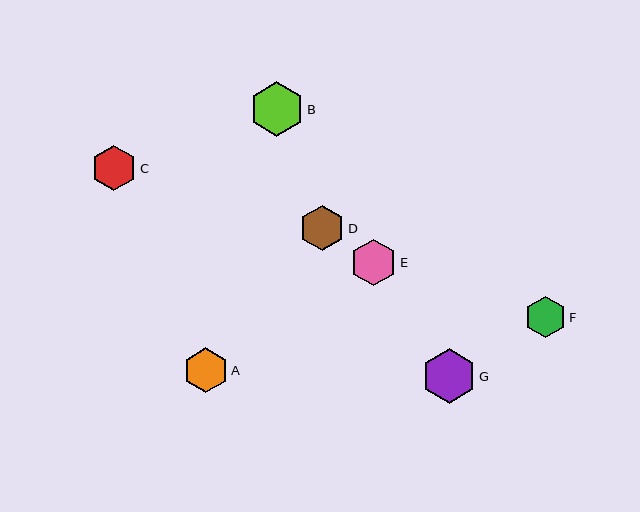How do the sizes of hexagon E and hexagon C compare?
Hexagon E and hexagon C are approximately the same size.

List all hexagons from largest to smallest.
From largest to smallest: B, G, E, C, D, A, F.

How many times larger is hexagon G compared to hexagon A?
Hexagon G is approximately 1.2 times the size of hexagon A.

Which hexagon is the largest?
Hexagon B is the largest with a size of approximately 55 pixels.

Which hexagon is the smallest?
Hexagon F is the smallest with a size of approximately 42 pixels.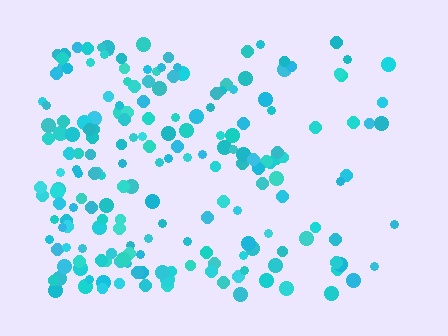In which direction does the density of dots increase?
From right to left, with the left side densest.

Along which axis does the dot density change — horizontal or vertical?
Horizontal.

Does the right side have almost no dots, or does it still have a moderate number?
Still a moderate number, just noticeably fewer than the left.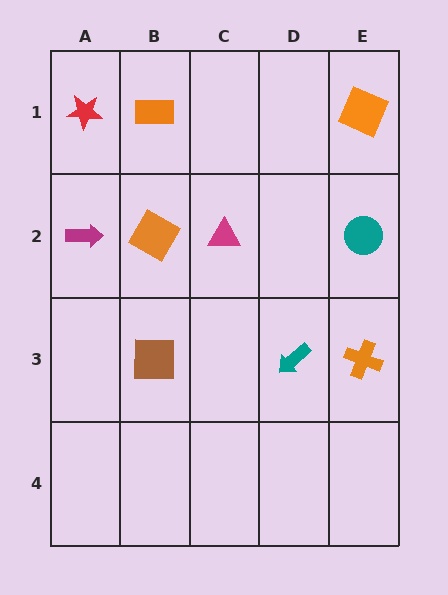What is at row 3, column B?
A brown square.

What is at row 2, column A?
A magenta arrow.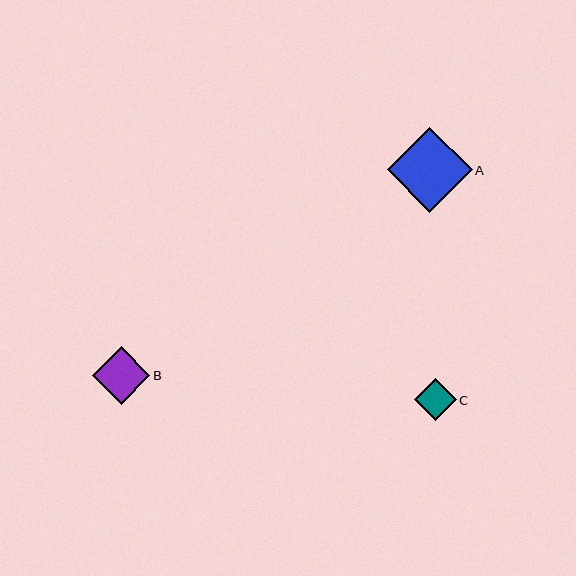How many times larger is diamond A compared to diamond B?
Diamond A is approximately 1.5 times the size of diamond B.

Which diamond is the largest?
Diamond A is the largest with a size of approximately 85 pixels.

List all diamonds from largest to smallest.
From largest to smallest: A, B, C.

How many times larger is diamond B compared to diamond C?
Diamond B is approximately 1.4 times the size of diamond C.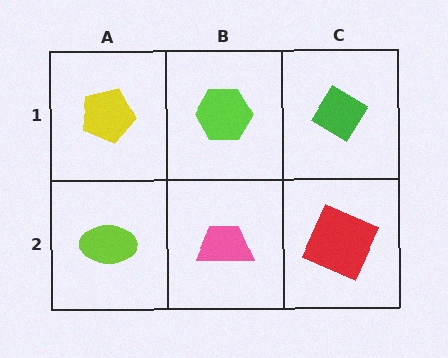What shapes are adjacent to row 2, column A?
A yellow pentagon (row 1, column A), a pink trapezoid (row 2, column B).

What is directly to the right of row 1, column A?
A lime hexagon.